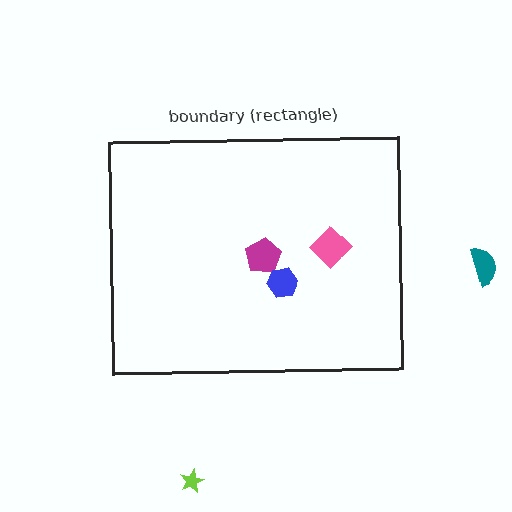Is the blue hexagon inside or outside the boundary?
Inside.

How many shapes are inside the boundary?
3 inside, 2 outside.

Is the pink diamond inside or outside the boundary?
Inside.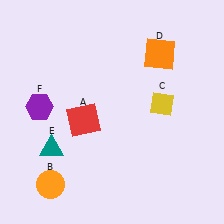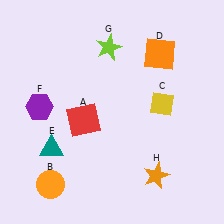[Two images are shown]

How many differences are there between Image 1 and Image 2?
There are 2 differences between the two images.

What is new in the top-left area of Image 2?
A lime star (G) was added in the top-left area of Image 2.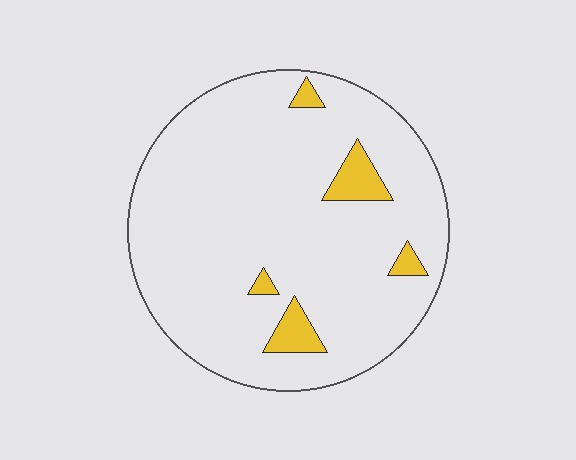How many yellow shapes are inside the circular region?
5.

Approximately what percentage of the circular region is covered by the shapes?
Approximately 10%.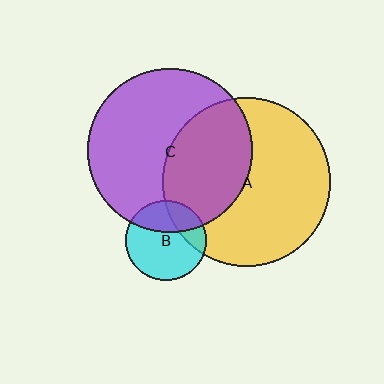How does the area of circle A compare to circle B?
Approximately 4.4 times.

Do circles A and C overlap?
Yes.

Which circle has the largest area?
Circle A (yellow).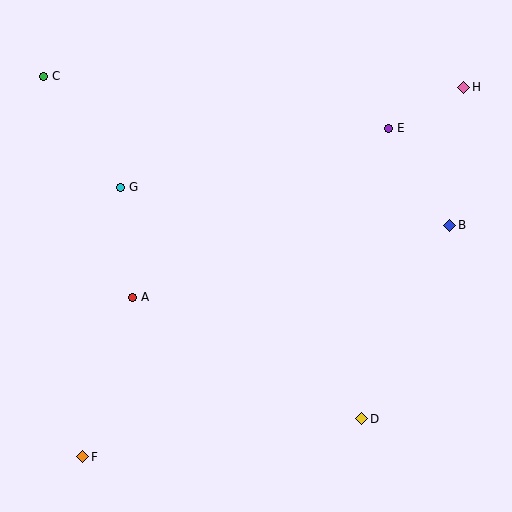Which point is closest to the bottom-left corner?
Point F is closest to the bottom-left corner.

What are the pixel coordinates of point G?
Point G is at (121, 187).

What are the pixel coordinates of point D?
Point D is at (362, 419).